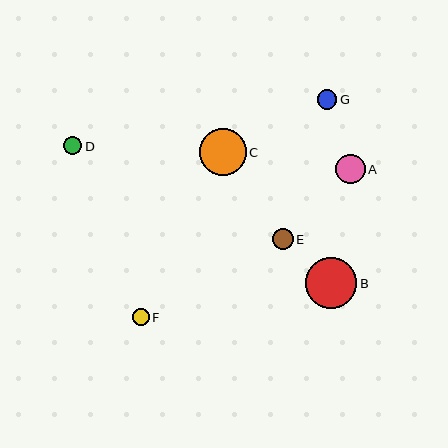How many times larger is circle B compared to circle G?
Circle B is approximately 2.6 times the size of circle G.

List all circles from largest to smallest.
From largest to smallest: B, C, A, E, G, D, F.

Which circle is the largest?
Circle B is the largest with a size of approximately 51 pixels.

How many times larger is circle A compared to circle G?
Circle A is approximately 1.5 times the size of circle G.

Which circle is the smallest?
Circle F is the smallest with a size of approximately 17 pixels.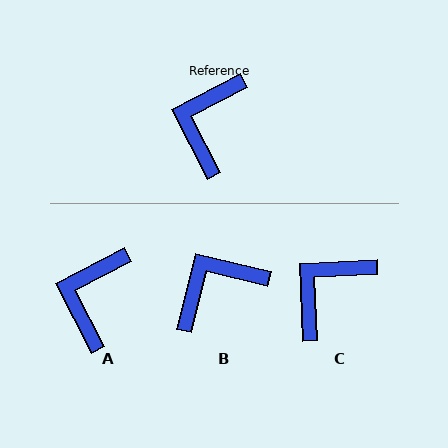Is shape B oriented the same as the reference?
No, it is off by about 41 degrees.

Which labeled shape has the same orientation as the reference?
A.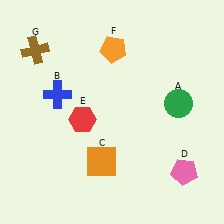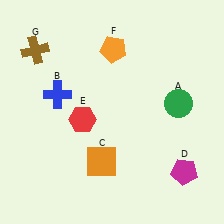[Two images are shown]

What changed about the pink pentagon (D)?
In Image 1, D is pink. In Image 2, it changed to magenta.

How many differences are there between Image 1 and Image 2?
There is 1 difference between the two images.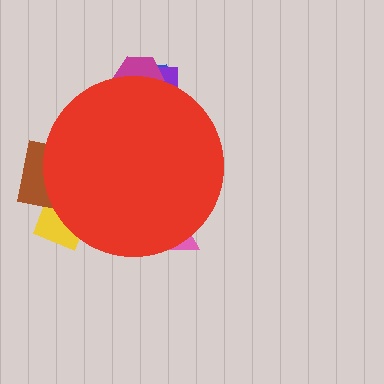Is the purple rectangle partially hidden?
Yes, the purple rectangle is partially hidden behind the red circle.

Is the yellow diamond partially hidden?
Yes, the yellow diamond is partially hidden behind the red circle.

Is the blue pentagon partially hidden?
Yes, the blue pentagon is partially hidden behind the red circle.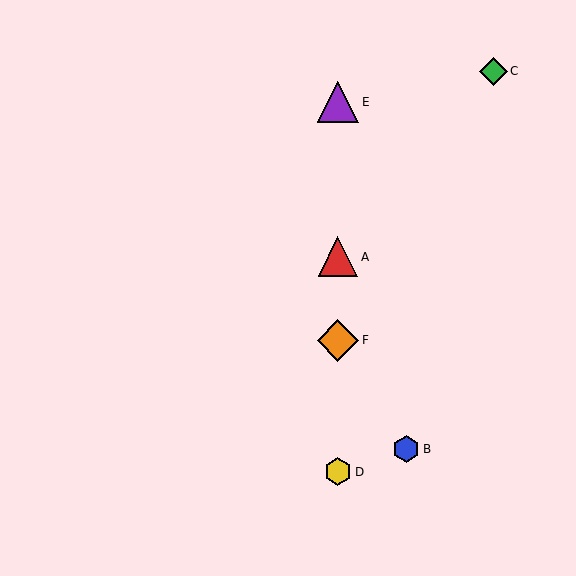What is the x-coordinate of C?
Object C is at x≈493.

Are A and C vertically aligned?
No, A is at x≈338 and C is at x≈493.